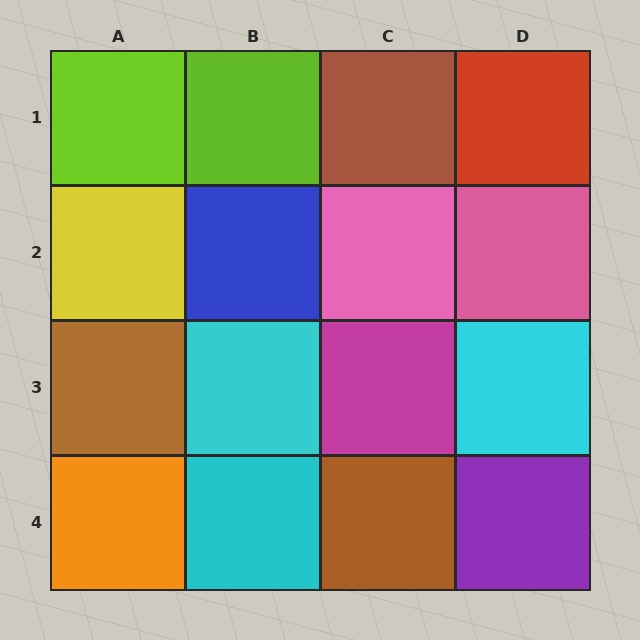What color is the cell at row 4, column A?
Orange.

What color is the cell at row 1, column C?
Brown.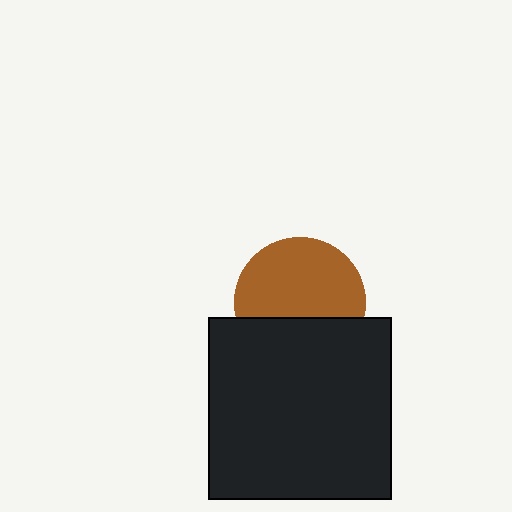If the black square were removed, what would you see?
You would see the complete brown circle.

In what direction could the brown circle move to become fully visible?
The brown circle could move up. That would shift it out from behind the black square entirely.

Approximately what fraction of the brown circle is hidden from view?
Roughly 36% of the brown circle is hidden behind the black square.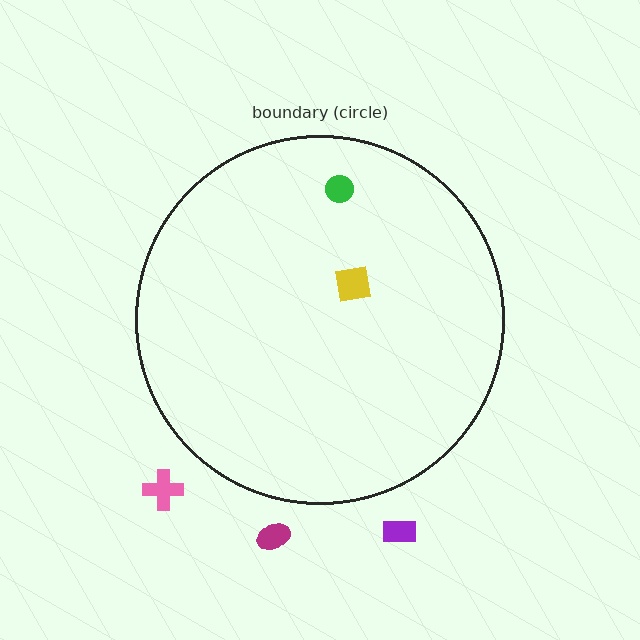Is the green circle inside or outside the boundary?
Inside.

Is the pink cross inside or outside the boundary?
Outside.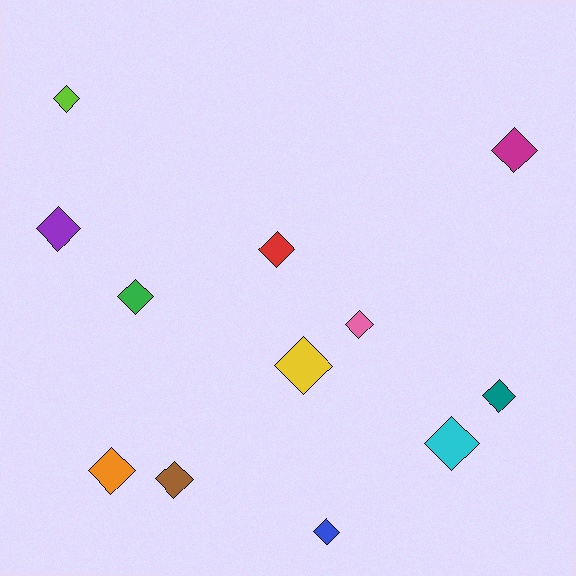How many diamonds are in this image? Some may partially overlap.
There are 12 diamonds.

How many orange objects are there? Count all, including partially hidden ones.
There is 1 orange object.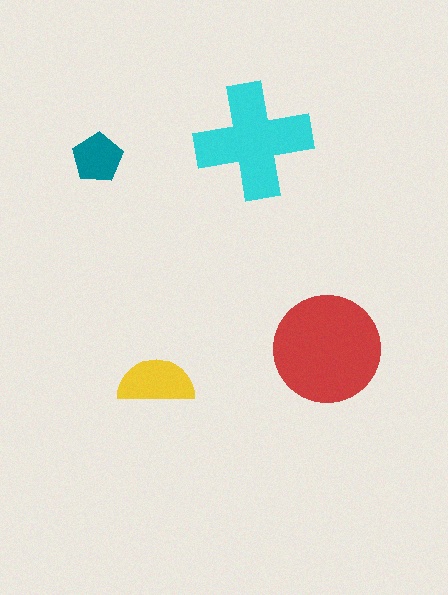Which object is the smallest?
The teal pentagon.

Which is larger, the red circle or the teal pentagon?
The red circle.